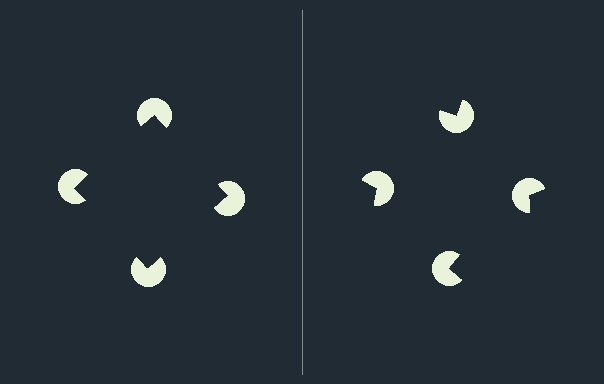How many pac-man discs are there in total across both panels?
8 — 4 on each side.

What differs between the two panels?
The pac-man discs are positioned identically on both sides; only the wedge orientations differ. On the left they align to a square; on the right they are misaligned.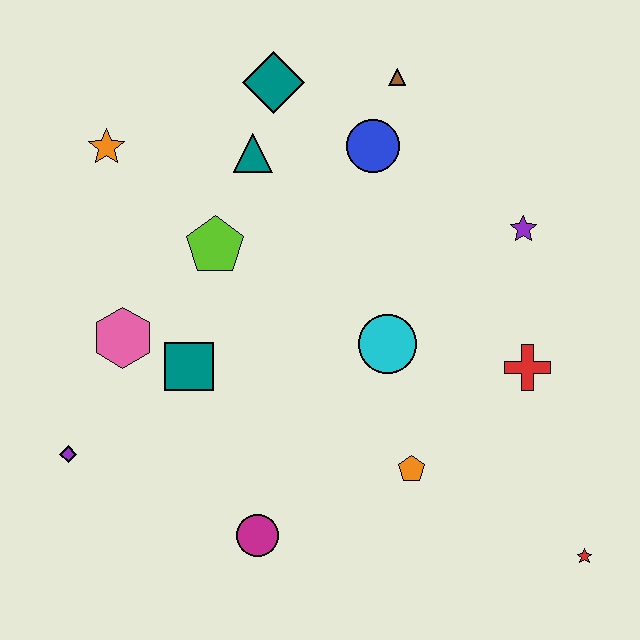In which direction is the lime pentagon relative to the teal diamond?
The lime pentagon is below the teal diamond.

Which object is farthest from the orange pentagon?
The orange star is farthest from the orange pentagon.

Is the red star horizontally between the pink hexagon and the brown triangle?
No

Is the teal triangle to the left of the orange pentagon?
Yes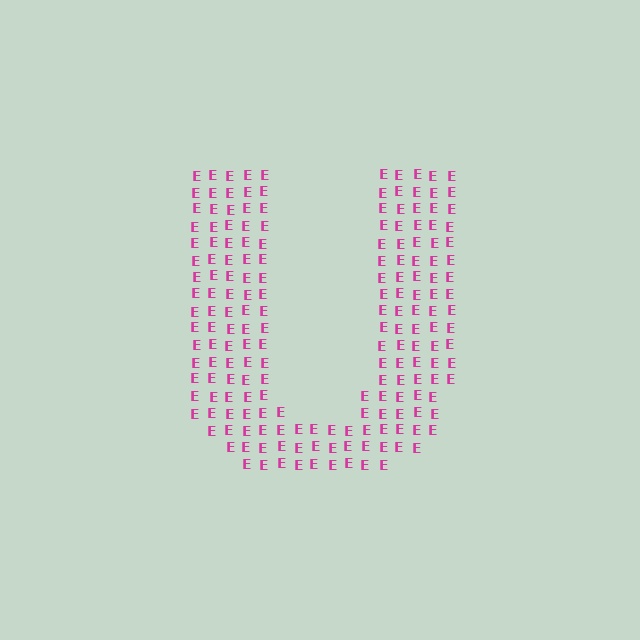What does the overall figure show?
The overall figure shows the letter U.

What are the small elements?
The small elements are letter E's.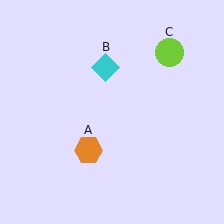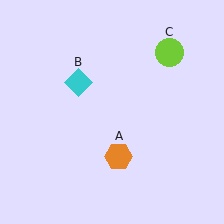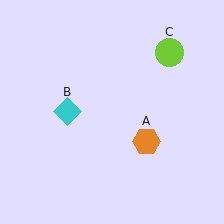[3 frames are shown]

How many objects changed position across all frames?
2 objects changed position: orange hexagon (object A), cyan diamond (object B).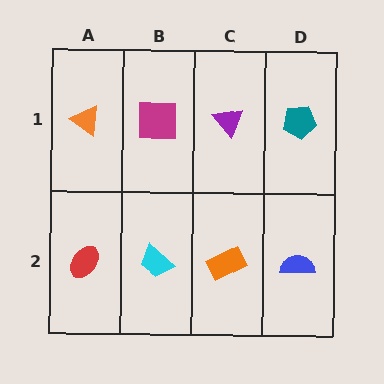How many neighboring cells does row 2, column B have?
3.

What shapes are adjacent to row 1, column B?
A cyan trapezoid (row 2, column B), an orange triangle (row 1, column A), a purple triangle (row 1, column C).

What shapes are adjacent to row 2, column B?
A magenta square (row 1, column B), a red ellipse (row 2, column A), an orange rectangle (row 2, column C).